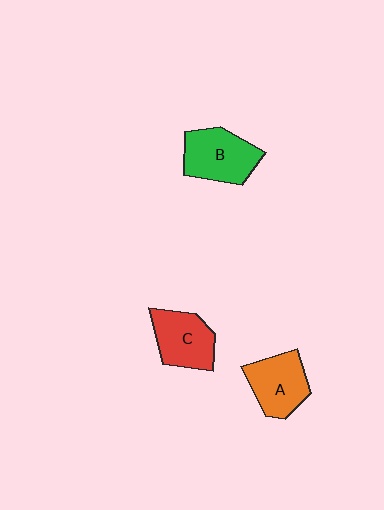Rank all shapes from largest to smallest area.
From largest to smallest: B (green), C (red), A (orange).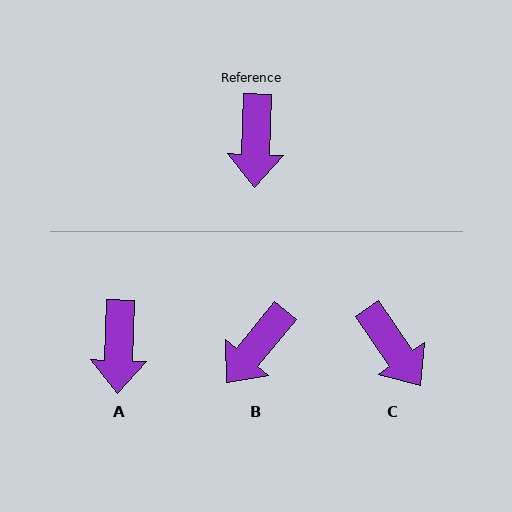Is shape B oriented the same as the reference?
No, it is off by about 37 degrees.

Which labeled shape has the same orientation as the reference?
A.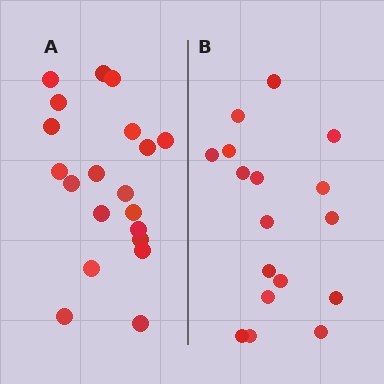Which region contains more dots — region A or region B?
Region A (the left region) has more dots.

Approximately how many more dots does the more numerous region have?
Region A has just a few more — roughly 2 or 3 more dots than region B.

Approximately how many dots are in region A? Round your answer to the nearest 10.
About 20 dots.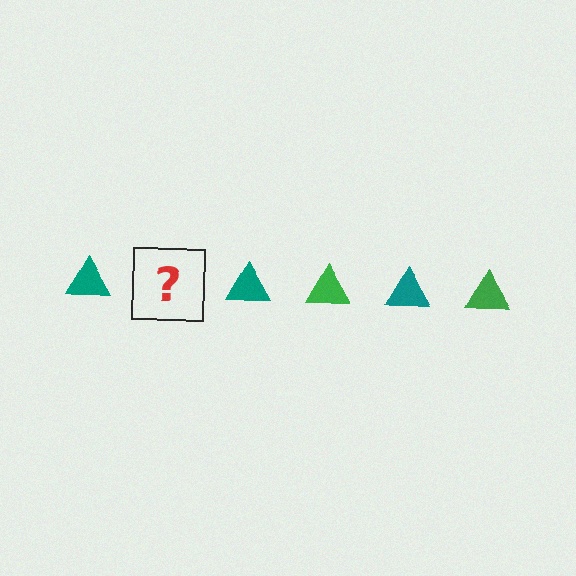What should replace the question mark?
The question mark should be replaced with a green triangle.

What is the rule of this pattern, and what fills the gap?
The rule is that the pattern cycles through teal, green triangles. The gap should be filled with a green triangle.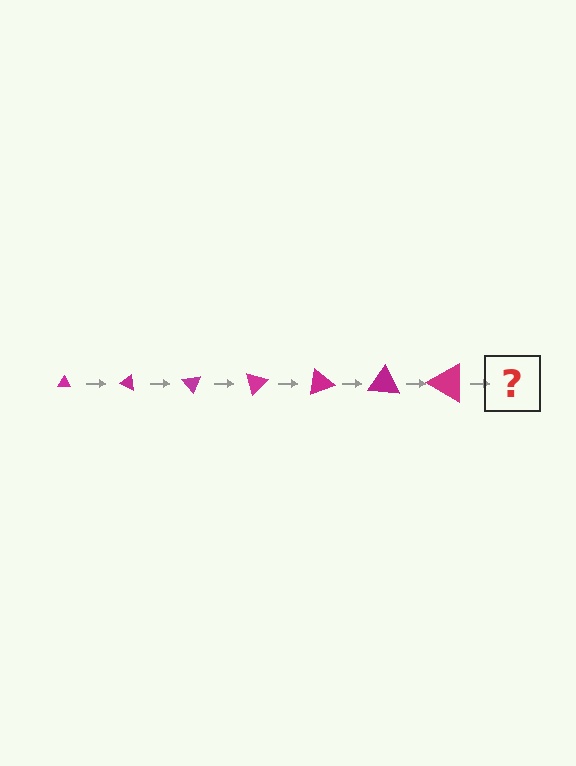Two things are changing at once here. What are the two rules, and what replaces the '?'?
The two rules are that the triangle grows larger each step and it rotates 25 degrees each step. The '?' should be a triangle, larger than the previous one and rotated 175 degrees from the start.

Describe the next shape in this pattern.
It should be a triangle, larger than the previous one and rotated 175 degrees from the start.